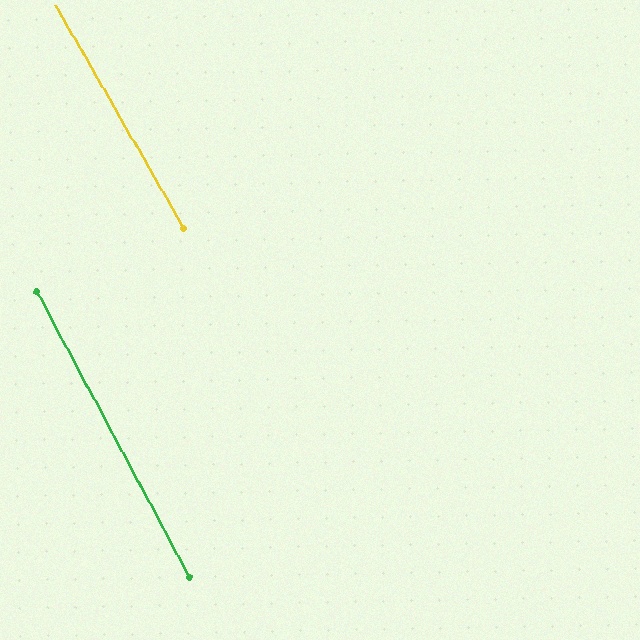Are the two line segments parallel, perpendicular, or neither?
Parallel — their directions differ by only 1.5°.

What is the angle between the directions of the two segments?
Approximately 2 degrees.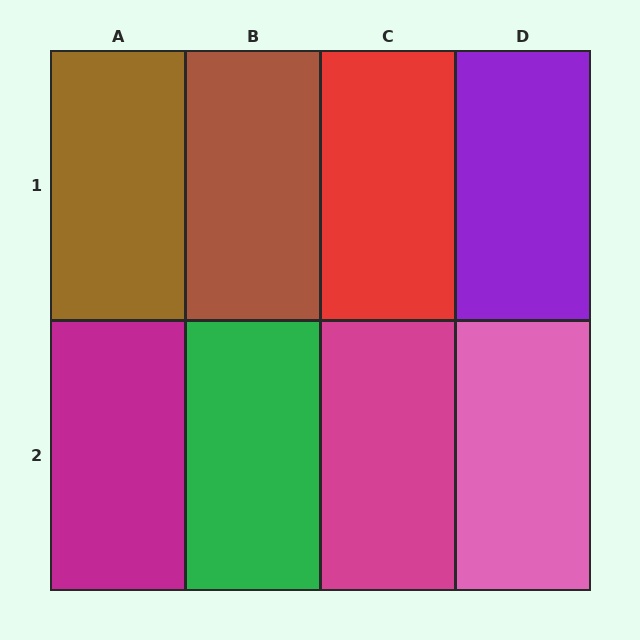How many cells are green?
1 cell is green.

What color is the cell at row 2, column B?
Green.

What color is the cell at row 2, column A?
Magenta.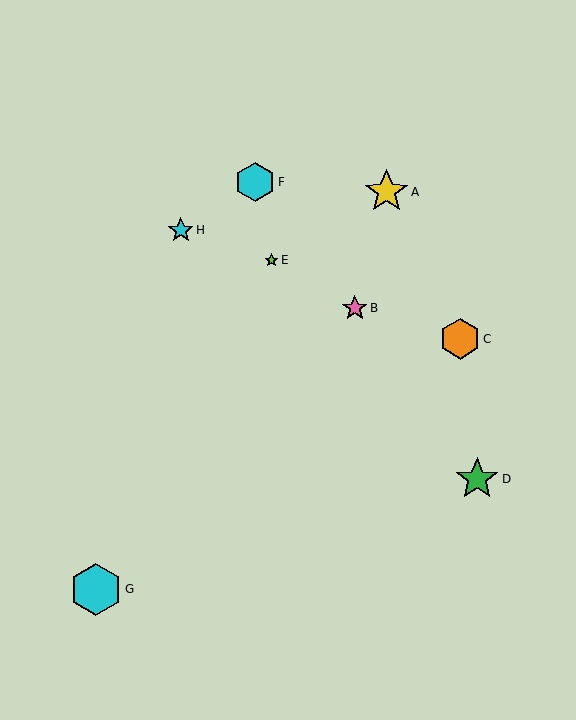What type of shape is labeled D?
Shape D is a green star.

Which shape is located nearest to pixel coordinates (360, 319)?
The pink star (labeled B) at (355, 308) is nearest to that location.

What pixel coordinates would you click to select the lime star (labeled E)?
Click at (271, 260) to select the lime star E.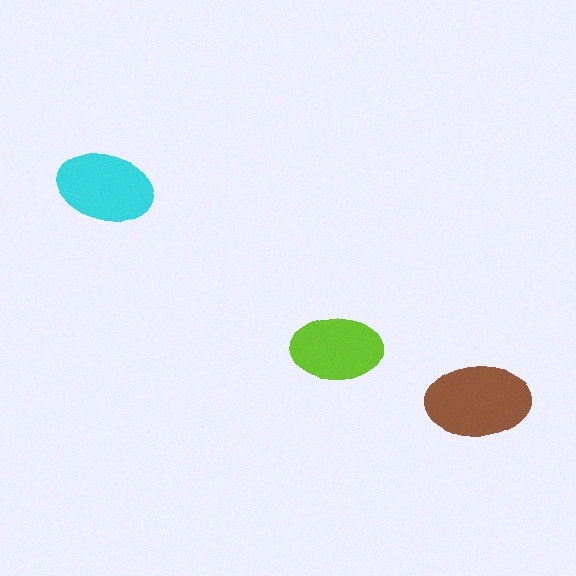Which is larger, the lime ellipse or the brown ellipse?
The brown one.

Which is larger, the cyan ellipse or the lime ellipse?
The cyan one.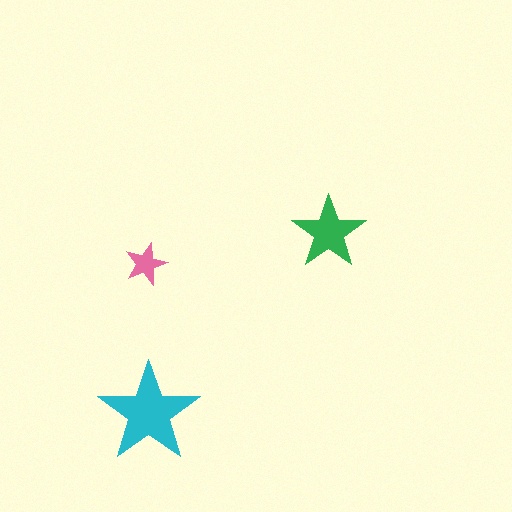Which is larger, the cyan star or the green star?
The cyan one.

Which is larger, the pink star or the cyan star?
The cyan one.